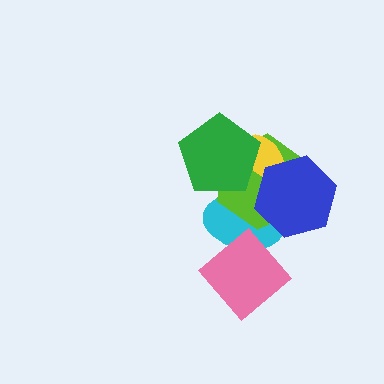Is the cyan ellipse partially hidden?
Yes, it is partially covered by another shape.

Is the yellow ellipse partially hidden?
Yes, it is partially covered by another shape.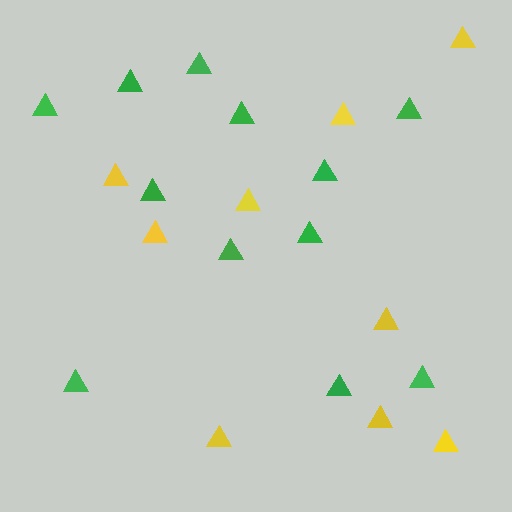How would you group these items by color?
There are 2 groups: one group of yellow triangles (9) and one group of green triangles (12).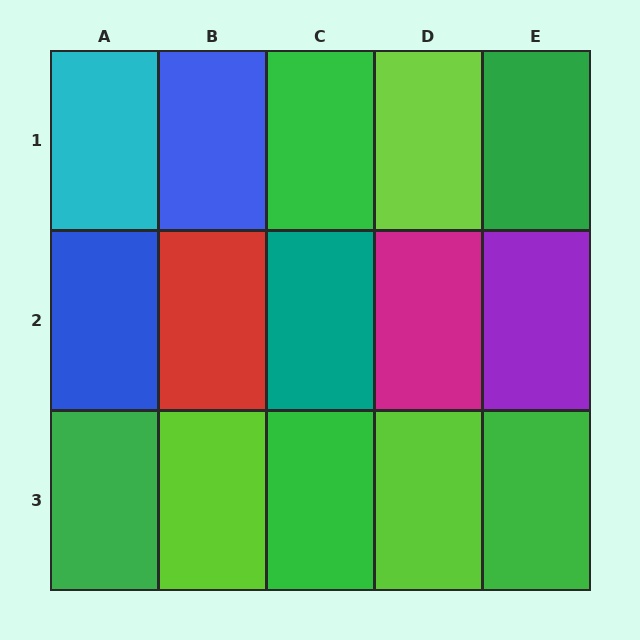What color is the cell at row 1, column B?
Blue.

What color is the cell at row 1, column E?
Green.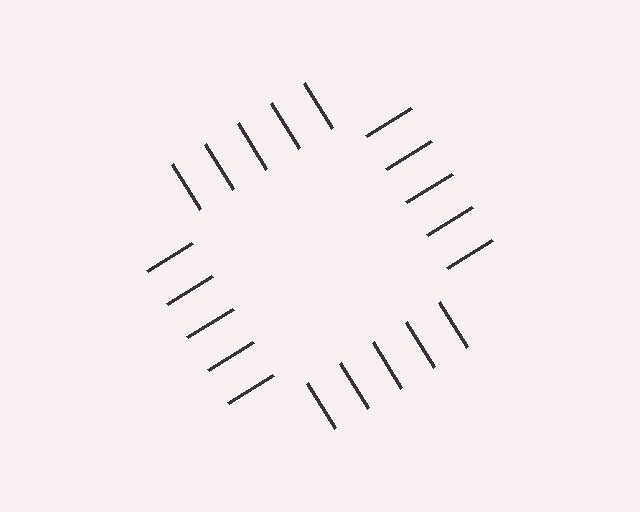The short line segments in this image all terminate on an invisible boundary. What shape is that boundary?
An illusory square — the line segments terminate on its edges but no continuous stroke is drawn.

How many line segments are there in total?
20 — 5 along each of the 4 edges.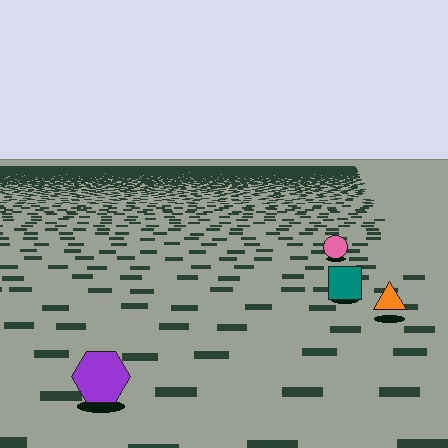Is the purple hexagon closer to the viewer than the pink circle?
Yes. The purple hexagon is closer — you can tell from the texture gradient: the ground texture is coarser near it.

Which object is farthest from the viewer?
The pink circle is farthest from the viewer. It appears smaller and the ground texture around it is denser.